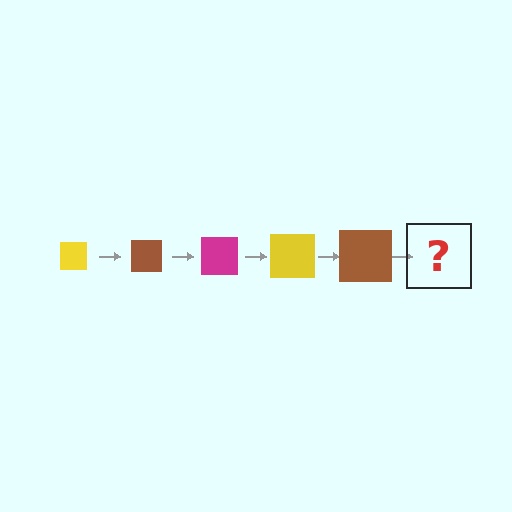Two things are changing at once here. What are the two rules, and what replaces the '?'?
The two rules are that the square grows larger each step and the color cycles through yellow, brown, and magenta. The '?' should be a magenta square, larger than the previous one.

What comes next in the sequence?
The next element should be a magenta square, larger than the previous one.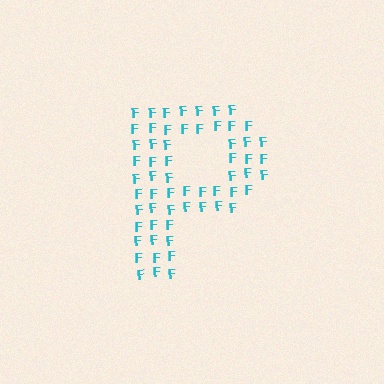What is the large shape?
The large shape is the letter P.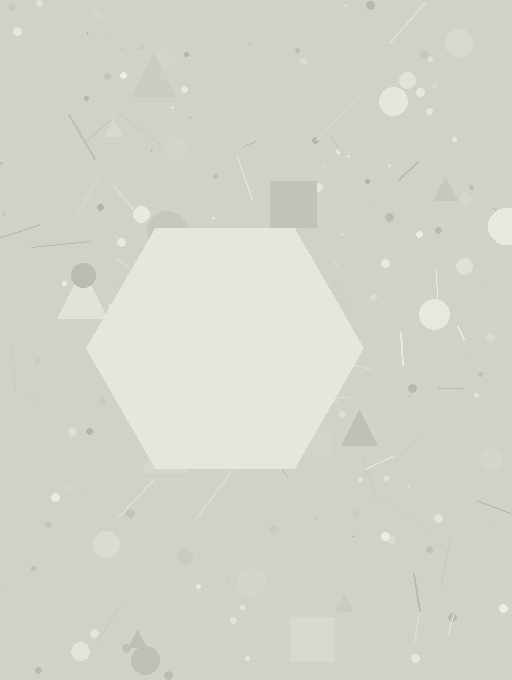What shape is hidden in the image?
A hexagon is hidden in the image.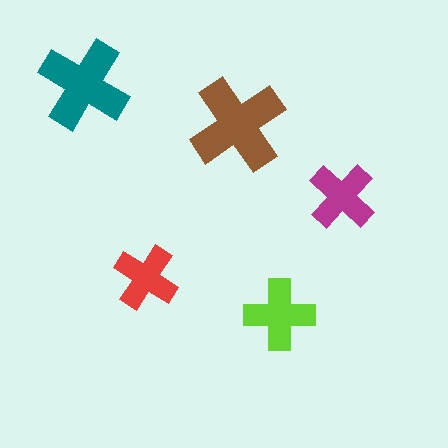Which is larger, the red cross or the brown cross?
The brown one.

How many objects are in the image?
There are 5 objects in the image.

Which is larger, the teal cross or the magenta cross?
The teal one.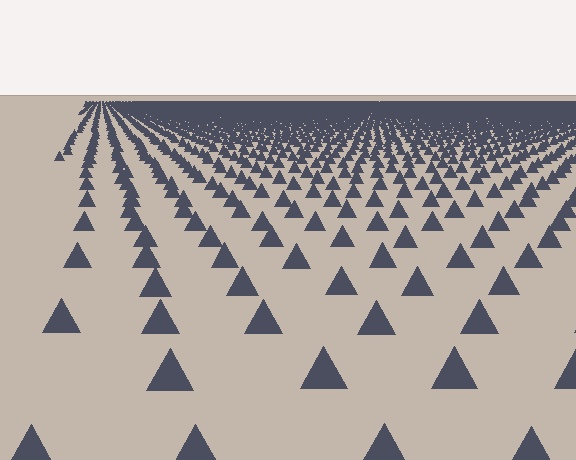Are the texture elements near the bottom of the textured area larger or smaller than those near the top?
Larger. Near the bottom, elements are closer to the viewer and appear at a bigger on-screen size.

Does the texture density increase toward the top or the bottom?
Density increases toward the top.